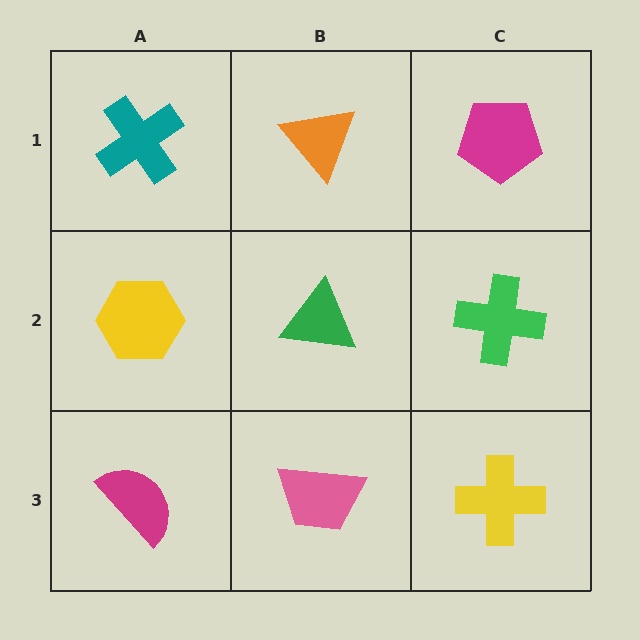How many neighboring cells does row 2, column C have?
3.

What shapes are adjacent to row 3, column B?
A green triangle (row 2, column B), a magenta semicircle (row 3, column A), a yellow cross (row 3, column C).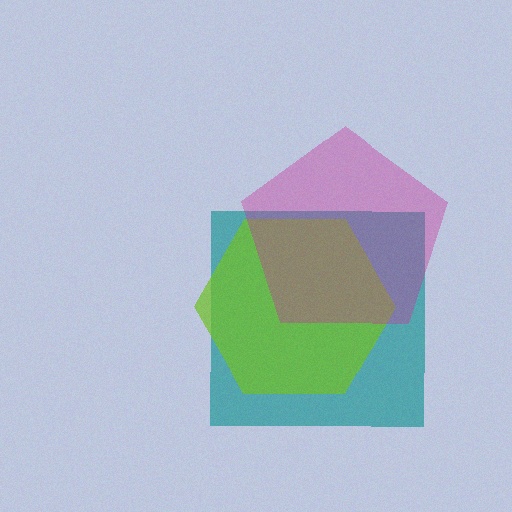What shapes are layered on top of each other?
The layered shapes are: a teal square, a lime hexagon, a magenta pentagon.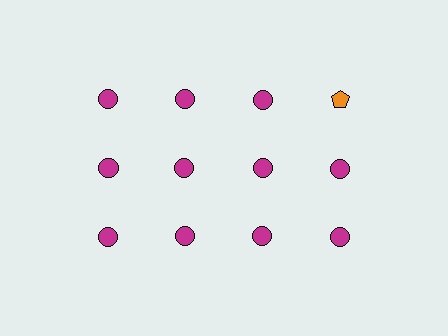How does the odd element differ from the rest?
It differs in both color (orange instead of magenta) and shape (pentagon instead of circle).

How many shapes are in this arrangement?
There are 12 shapes arranged in a grid pattern.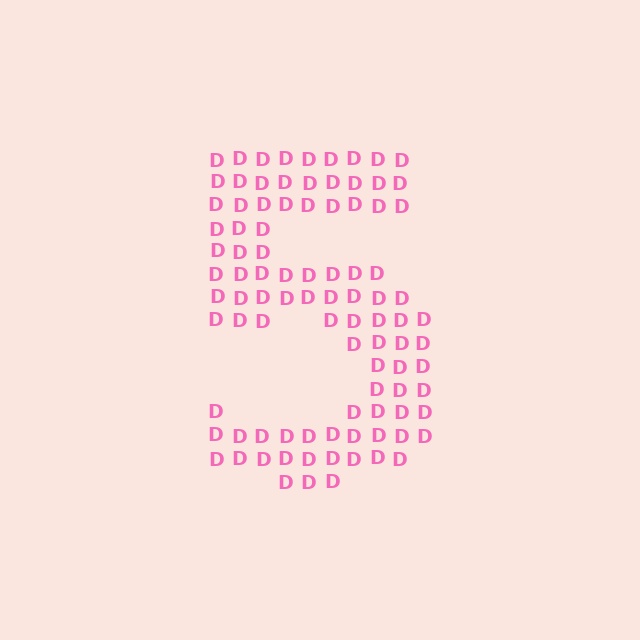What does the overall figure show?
The overall figure shows the digit 5.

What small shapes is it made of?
It is made of small letter D's.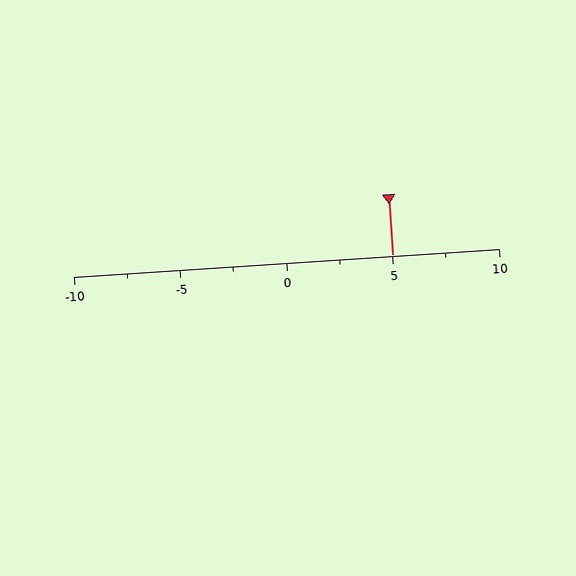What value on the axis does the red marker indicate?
The marker indicates approximately 5.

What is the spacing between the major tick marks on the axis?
The major ticks are spaced 5 apart.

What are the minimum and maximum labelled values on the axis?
The axis runs from -10 to 10.